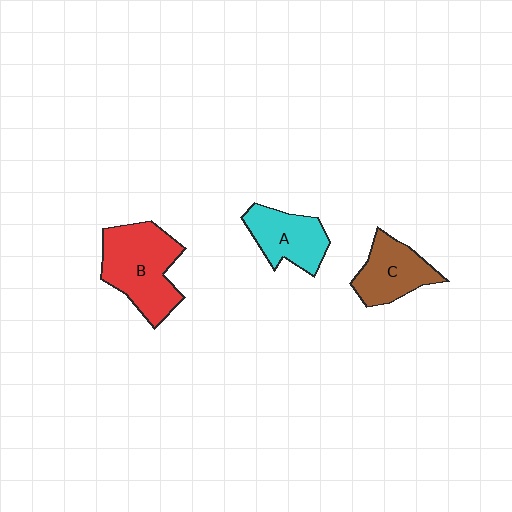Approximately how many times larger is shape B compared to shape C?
Approximately 1.5 times.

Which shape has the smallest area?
Shape A (cyan).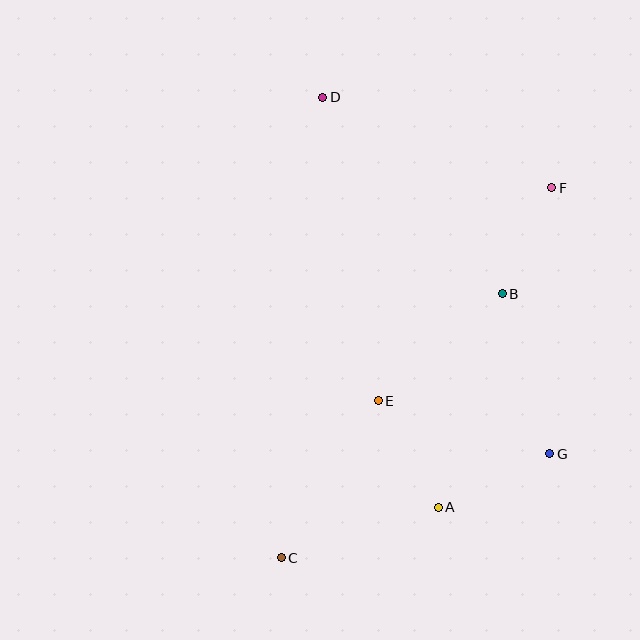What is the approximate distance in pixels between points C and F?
The distance between C and F is approximately 458 pixels.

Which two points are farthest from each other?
Points C and D are farthest from each other.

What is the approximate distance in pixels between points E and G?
The distance between E and G is approximately 180 pixels.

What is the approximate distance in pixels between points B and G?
The distance between B and G is approximately 167 pixels.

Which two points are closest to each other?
Points B and F are closest to each other.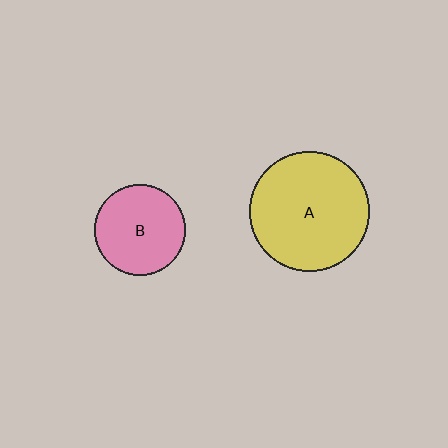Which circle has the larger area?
Circle A (yellow).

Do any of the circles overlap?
No, none of the circles overlap.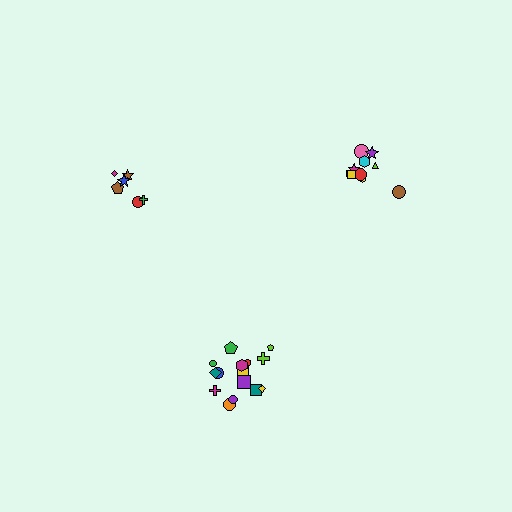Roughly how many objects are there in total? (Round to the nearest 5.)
Roughly 30 objects in total.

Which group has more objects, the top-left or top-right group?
The top-right group.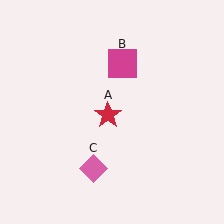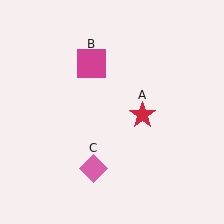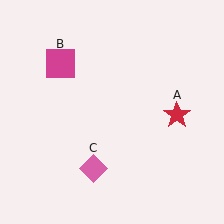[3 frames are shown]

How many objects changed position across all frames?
2 objects changed position: red star (object A), magenta square (object B).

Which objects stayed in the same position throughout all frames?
Pink diamond (object C) remained stationary.